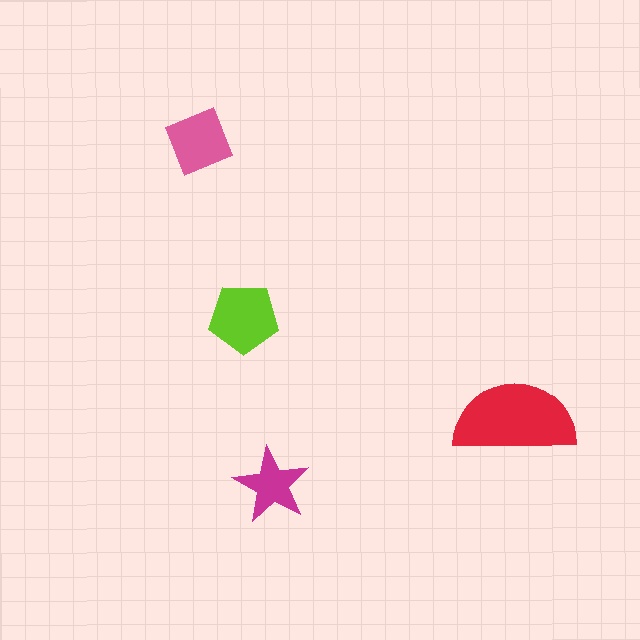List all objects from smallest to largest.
The magenta star, the pink square, the lime pentagon, the red semicircle.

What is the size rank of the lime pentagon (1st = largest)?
2nd.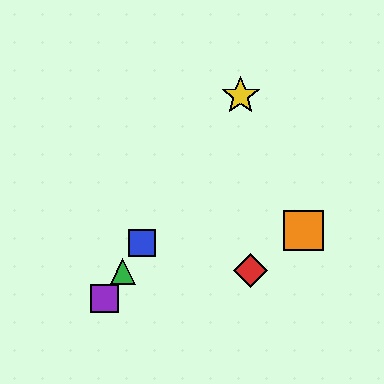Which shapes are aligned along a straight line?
The blue square, the green triangle, the yellow star, the purple square are aligned along a straight line.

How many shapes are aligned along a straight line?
4 shapes (the blue square, the green triangle, the yellow star, the purple square) are aligned along a straight line.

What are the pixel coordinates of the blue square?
The blue square is at (142, 243).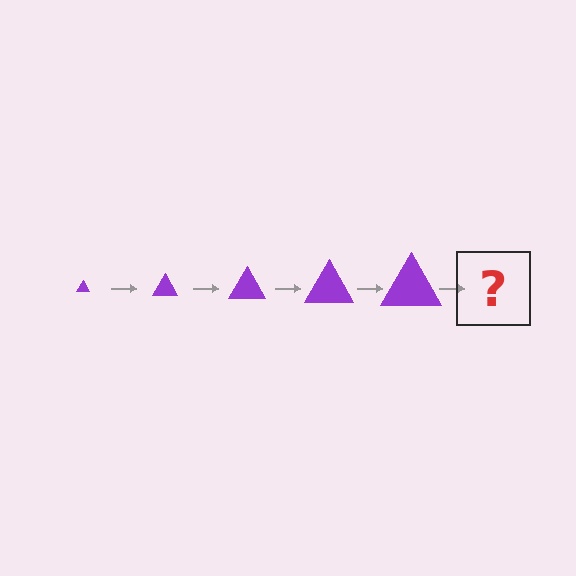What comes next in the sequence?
The next element should be a purple triangle, larger than the previous one.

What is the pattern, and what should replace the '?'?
The pattern is that the triangle gets progressively larger each step. The '?' should be a purple triangle, larger than the previous one.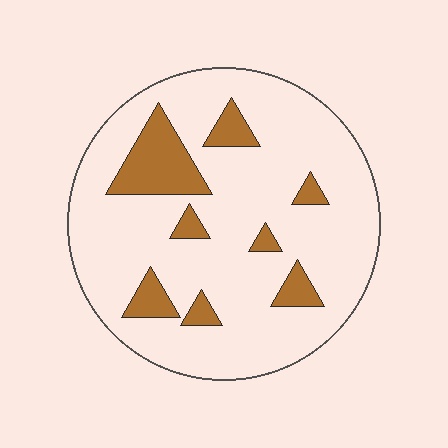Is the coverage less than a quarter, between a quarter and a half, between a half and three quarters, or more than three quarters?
Less than a quarter.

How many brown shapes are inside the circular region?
8.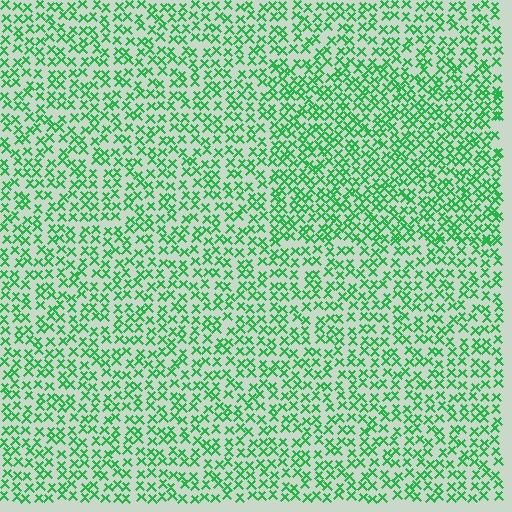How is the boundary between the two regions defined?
The boundary is defined by a change in element density (approximately 1.4x ratio). All elements are the same color, size, and shape.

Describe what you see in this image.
The image contains small green elements arranged at two different densities. A rectangle-shaped region is visible where the elements are more densely packed than the surrounding area.